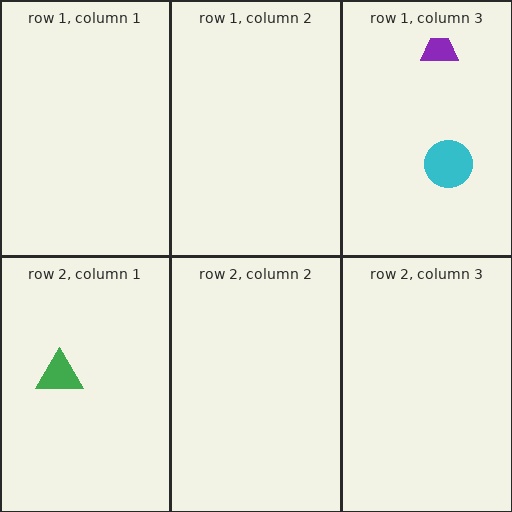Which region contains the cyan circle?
The row 1, column 3 region.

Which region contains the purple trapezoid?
The row 1, column 3 region.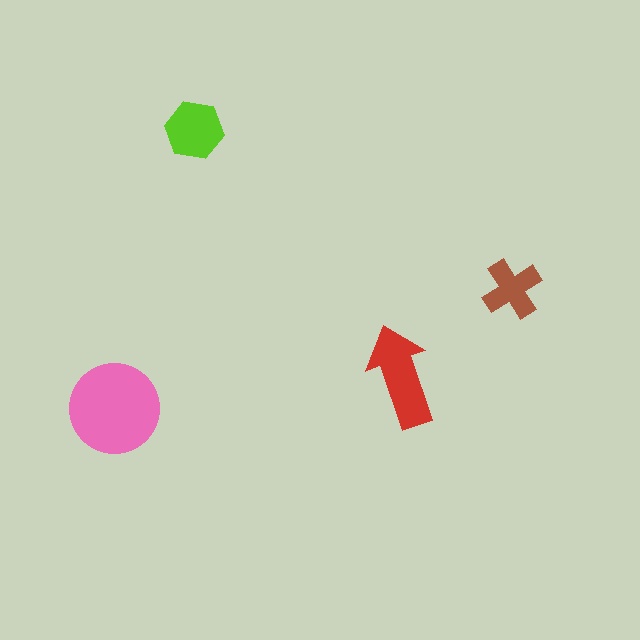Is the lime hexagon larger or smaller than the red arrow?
Smaller.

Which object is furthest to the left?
The pink circle is leftmost.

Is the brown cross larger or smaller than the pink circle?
Smaller.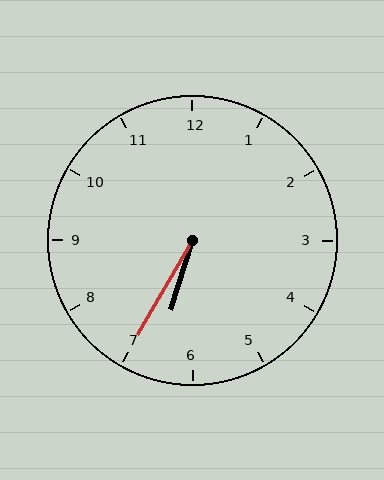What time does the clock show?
6:35.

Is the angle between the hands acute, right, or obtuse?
It is acute.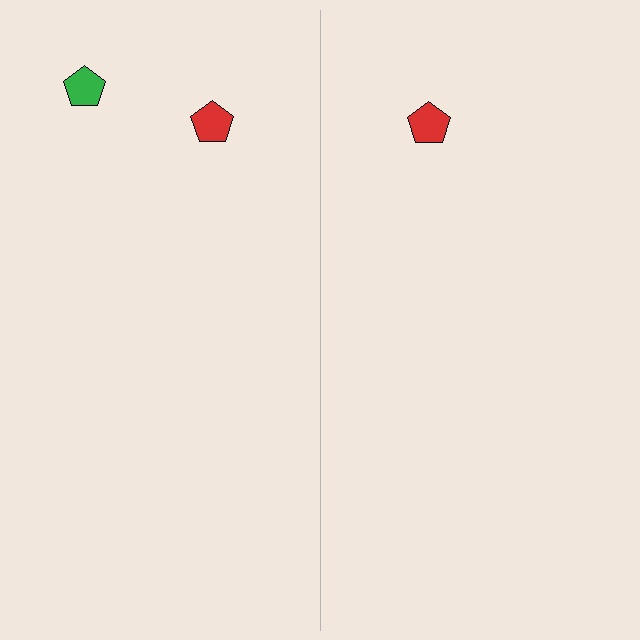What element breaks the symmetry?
A green pentagon is missing from the right side.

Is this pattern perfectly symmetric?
No, the pattern is not perfectly symmetric. A green pentagon is missing from the right side.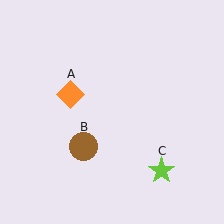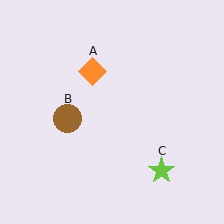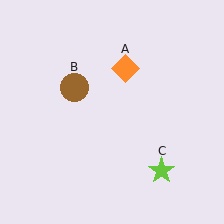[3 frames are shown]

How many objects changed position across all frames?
2 objects changed position: orange diamond (object A), brown circle (object B).